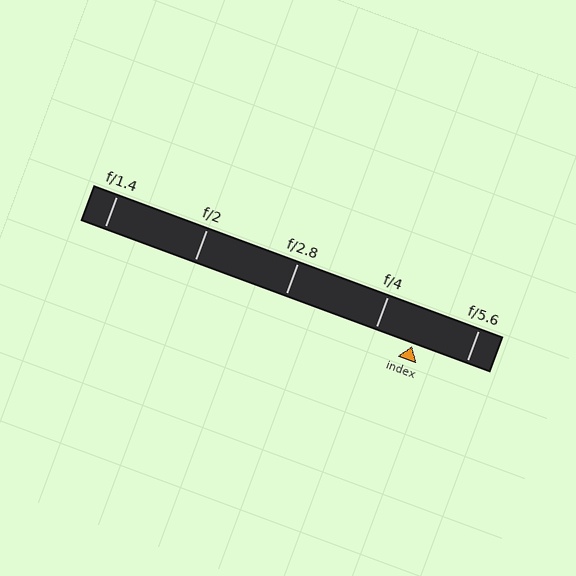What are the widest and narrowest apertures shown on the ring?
The widest aperture shown is f/1.4 and the narrowest is f/5.6.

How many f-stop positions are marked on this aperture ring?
There are 5 f-stop positions marked.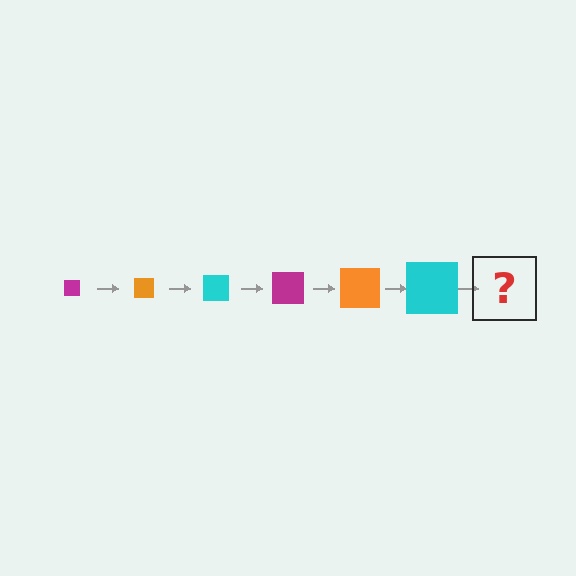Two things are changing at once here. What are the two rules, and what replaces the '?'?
The two rules are that the square grows larger each step and the color cycles through magenta, orange, and cyan. The '?' should be a magenta square, larger than the previous one.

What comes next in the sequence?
The next element should be a magenta square, larger than the previous one.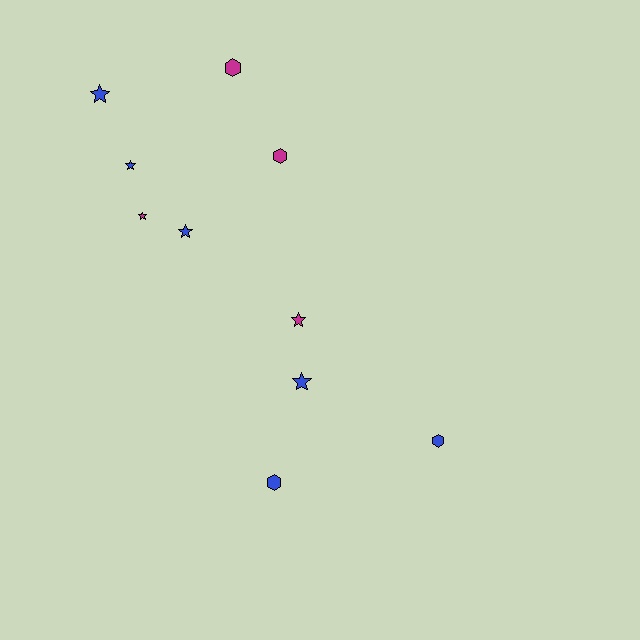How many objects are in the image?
There are 10 objects.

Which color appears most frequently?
Blue, with 6 objects.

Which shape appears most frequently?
Star, with 6 objects.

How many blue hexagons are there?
There are 2 blue hexagons.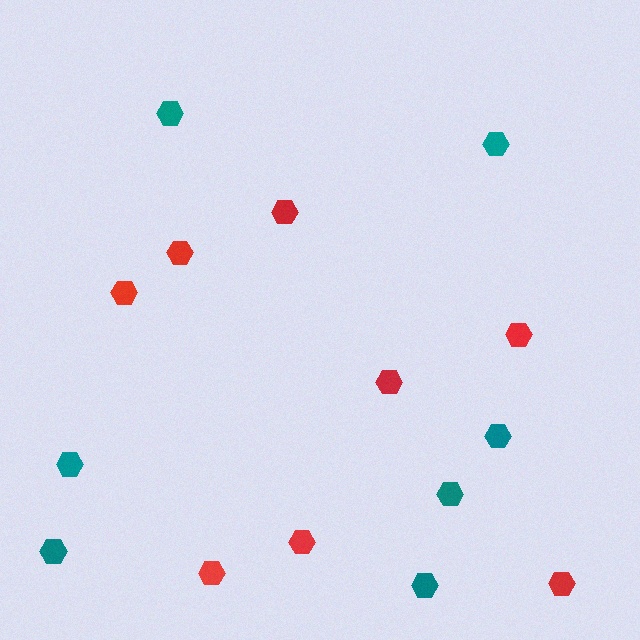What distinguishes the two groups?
There are 2 groups: one group of teal hexagons (7) and one group of red hexagons (8).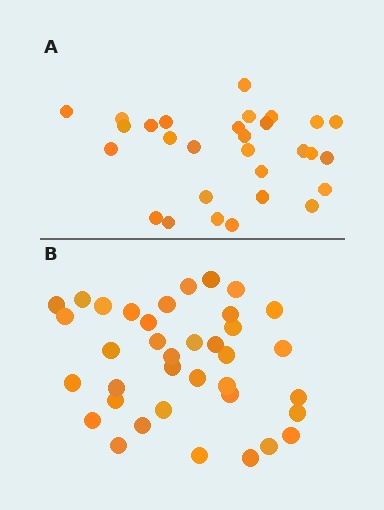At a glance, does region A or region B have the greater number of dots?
Region B (the bottom region) has more dots.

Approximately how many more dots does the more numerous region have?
Region B has roughly 8 or so more dots than region A.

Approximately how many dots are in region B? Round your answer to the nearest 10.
About 40 dots. (The exact count is 37, which rounds to 40.)